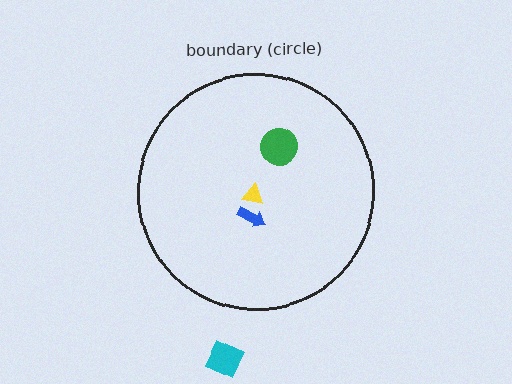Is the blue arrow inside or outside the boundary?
Inside.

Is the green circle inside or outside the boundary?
Inside.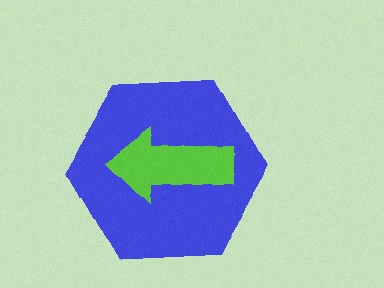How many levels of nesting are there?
2.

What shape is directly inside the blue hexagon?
The lime arrow.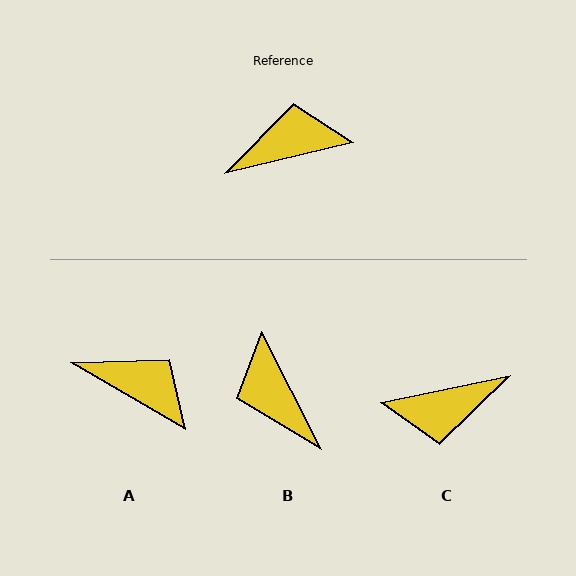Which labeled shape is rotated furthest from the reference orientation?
C, about 178 degrees away.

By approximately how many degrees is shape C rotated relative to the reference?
Approximately 178 degrees counter-clockwise.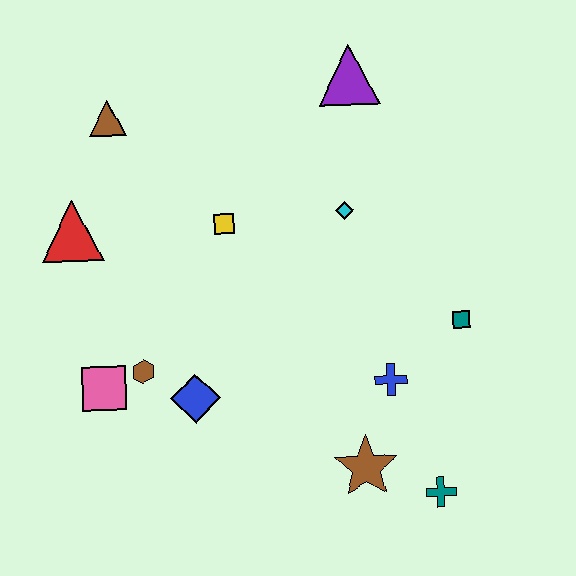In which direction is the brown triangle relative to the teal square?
The brown triangle is to the left of the teal square.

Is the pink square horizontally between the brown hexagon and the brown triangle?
No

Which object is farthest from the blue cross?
The brown triangle is farthest from the blue cross.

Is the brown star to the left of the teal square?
Yes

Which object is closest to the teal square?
The blue cross is closest to the teal square.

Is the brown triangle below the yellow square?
No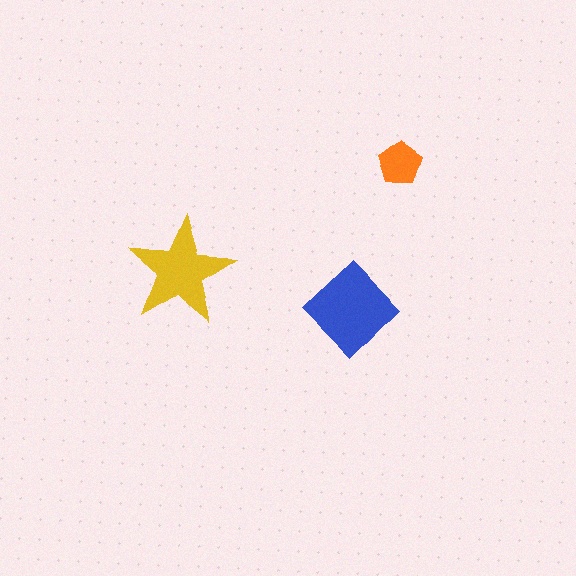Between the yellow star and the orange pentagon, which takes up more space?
The yellow star.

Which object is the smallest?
The orange pentagon.